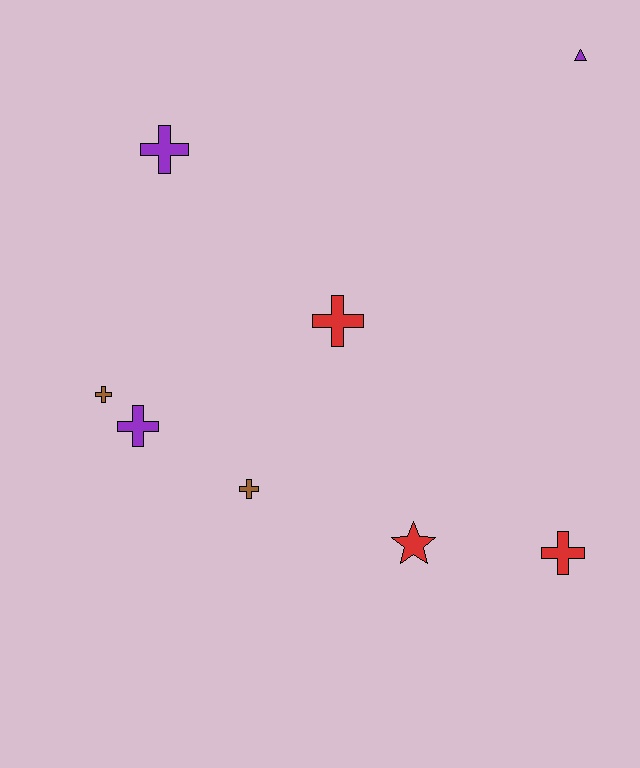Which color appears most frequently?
Red, with 3 objects.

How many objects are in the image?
There are 8 objects.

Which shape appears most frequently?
Cross, with 6 objects.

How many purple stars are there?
There are no purple stars.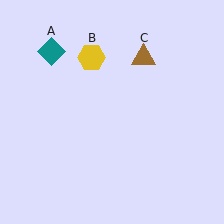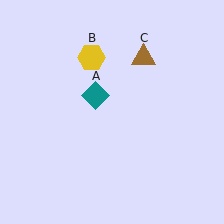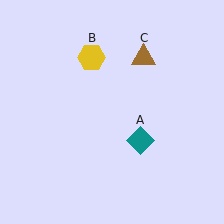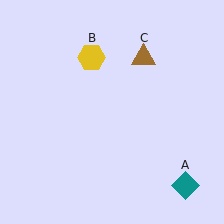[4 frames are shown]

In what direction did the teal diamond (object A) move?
The teal diamond (object A) moved down and to the right.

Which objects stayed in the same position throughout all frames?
Yellow hexagon (object B) and brown triangle (object C) remained stationary.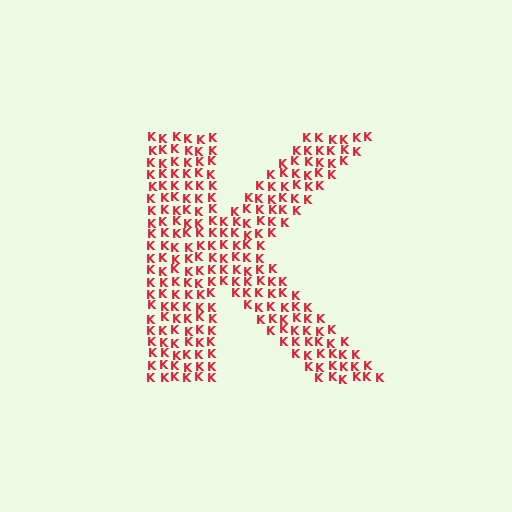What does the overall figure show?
The overall figure shows the letter K.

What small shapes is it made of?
It is made of small letter K's.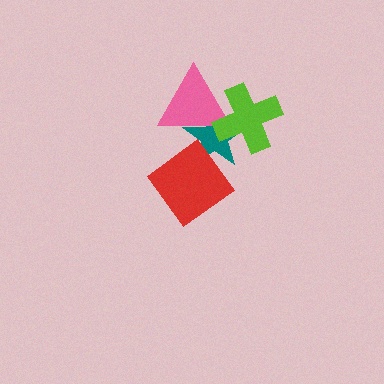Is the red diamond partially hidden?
No, no other shape covers it.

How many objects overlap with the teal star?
3 objects overlap with the teal star.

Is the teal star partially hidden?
Yes, it is partially covered by another shape.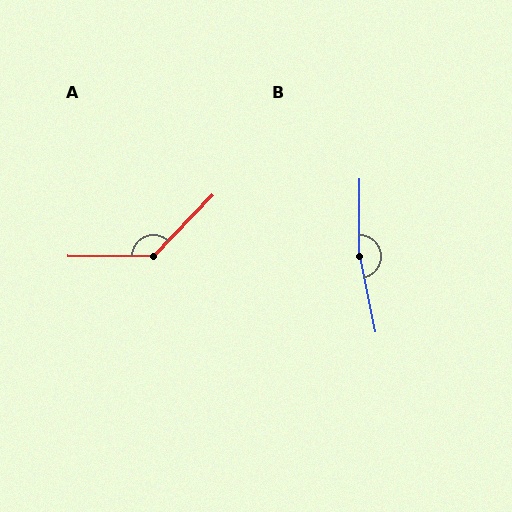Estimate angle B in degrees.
Approximately 168 degrees.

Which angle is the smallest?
A, at approximately 134 degrees.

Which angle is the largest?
B, at approximately 168 degrees.